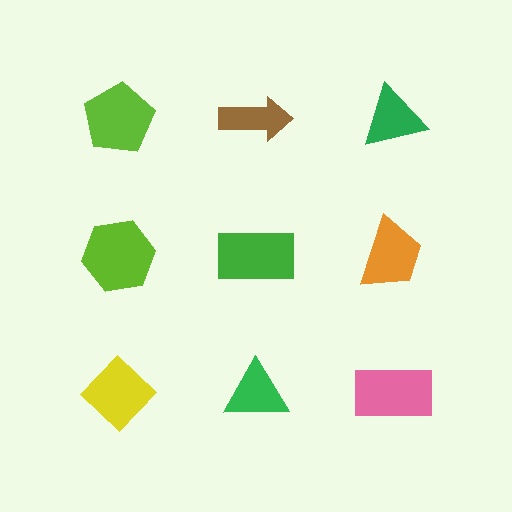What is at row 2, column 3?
An orange trapezoid.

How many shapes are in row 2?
3 shapes.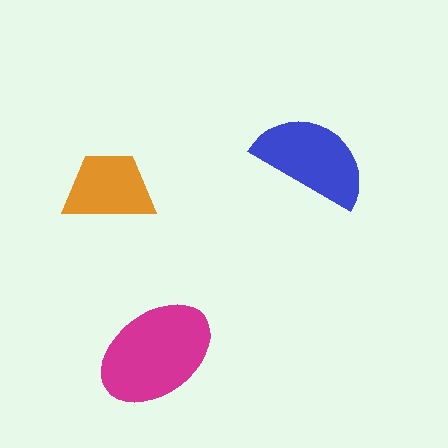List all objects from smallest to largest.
The orange trapezoid, the blue semicircle, the magenta ellipse.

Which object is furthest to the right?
The blue semicircle is rightmost.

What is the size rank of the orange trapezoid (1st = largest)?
3rd.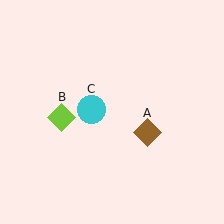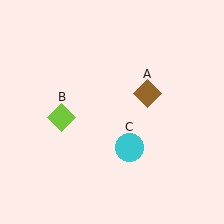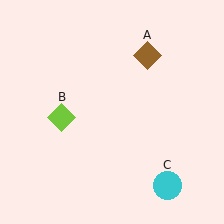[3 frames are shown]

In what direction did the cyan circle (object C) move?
The cyan circle (object C) moved down and to the right.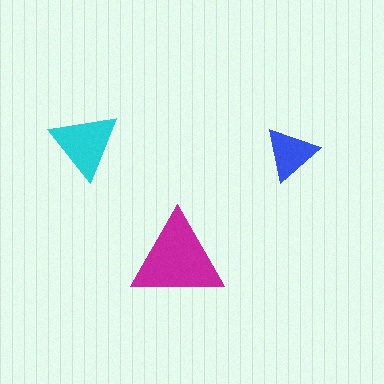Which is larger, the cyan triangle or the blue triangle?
The cyan one.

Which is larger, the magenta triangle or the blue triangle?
The magenta one.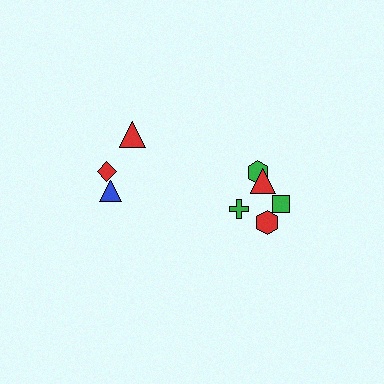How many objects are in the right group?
There are 5 objects.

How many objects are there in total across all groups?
There are 8 objects.